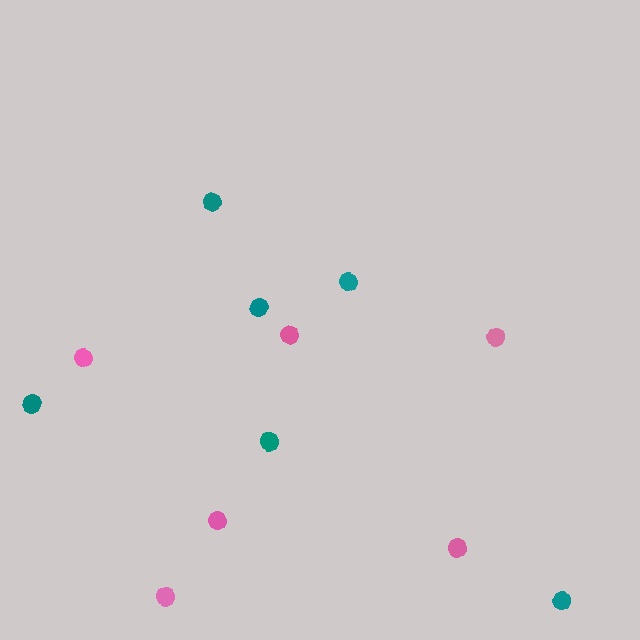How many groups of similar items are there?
There are 2 groups: one group of teal circles (6) and one group of pink circles (6).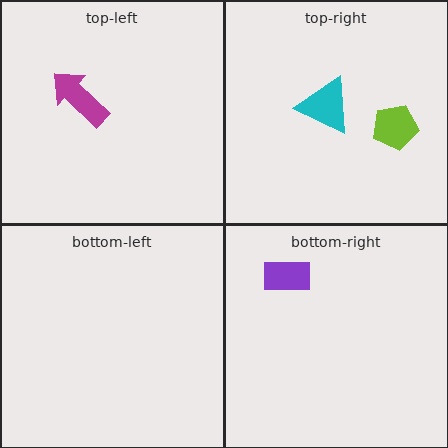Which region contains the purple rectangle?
The bottom-right region.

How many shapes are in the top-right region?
2.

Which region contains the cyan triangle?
The top-right region.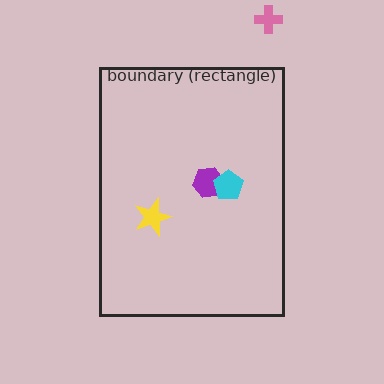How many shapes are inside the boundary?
3 inside, 1 outside.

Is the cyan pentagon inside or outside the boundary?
Inside.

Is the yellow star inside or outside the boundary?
Inside.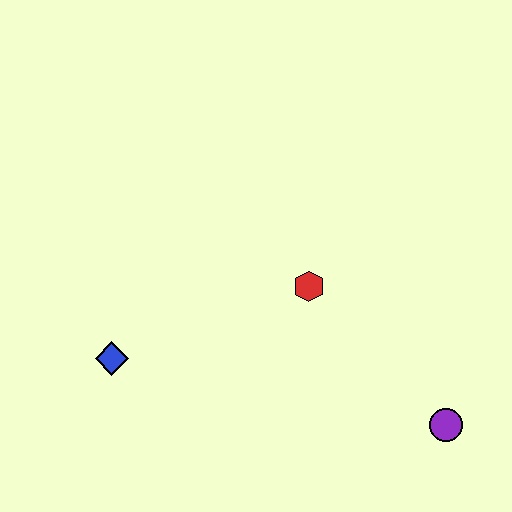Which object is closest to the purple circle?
The red hexagon is closest to the purple circle.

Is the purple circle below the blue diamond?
Yes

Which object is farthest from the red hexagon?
The blue diamond is farthest from the red hexagon.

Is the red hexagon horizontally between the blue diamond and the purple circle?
Yes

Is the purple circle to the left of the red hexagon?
No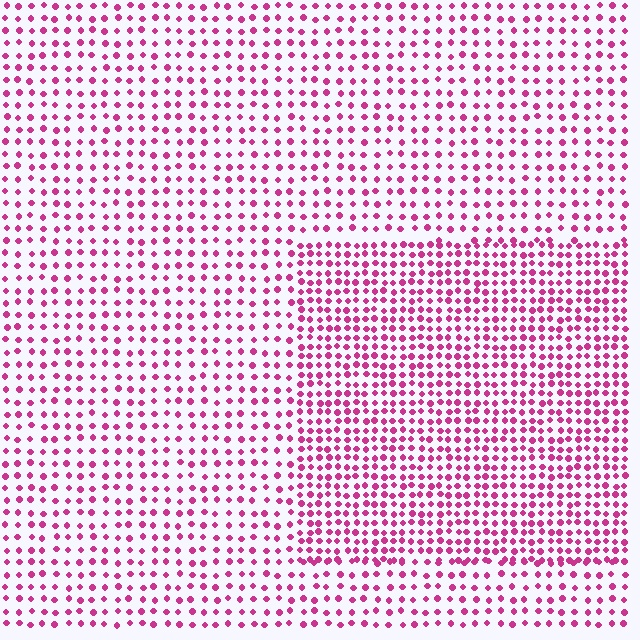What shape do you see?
I see a rectangle.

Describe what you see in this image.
The image contains small magenta elements arranged at two different densities. A rectangle-shaped region is visible where the elements are more densely packed than the surrounding area.